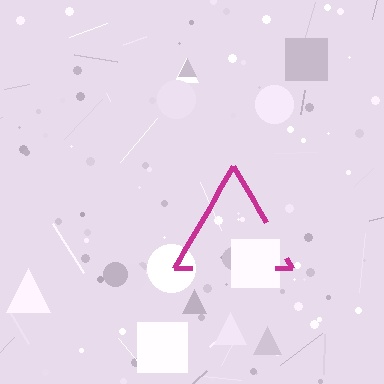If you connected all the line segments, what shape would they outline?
They would outline a triangle.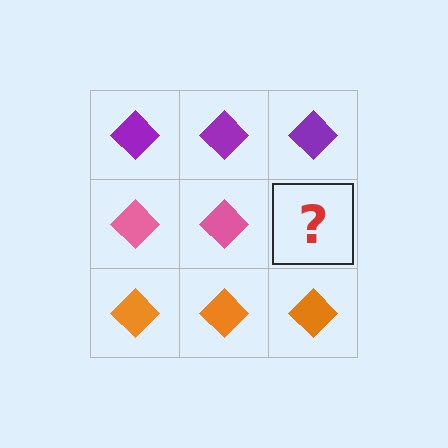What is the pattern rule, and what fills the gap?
The rule is that each row has a consistent color. The gap should be filled with a pink diamond.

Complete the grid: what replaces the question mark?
The question mark should be replaced with a pink diamond.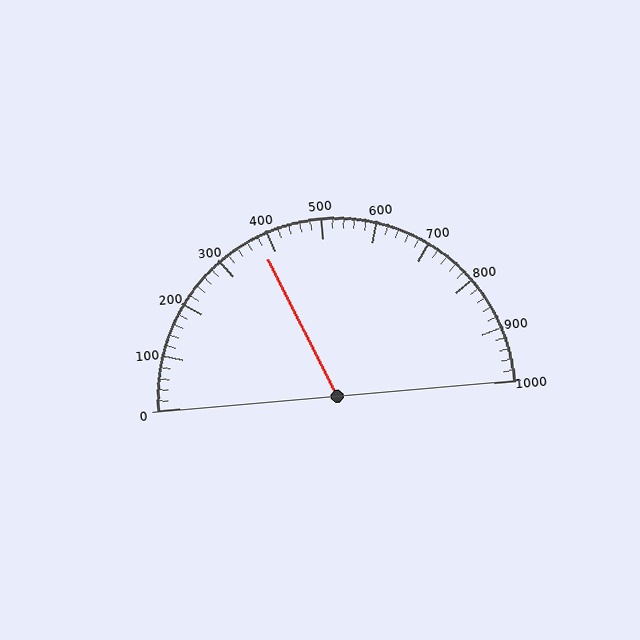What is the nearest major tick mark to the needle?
The nearest major tick mark is 400.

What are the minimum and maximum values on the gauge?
The gauge ranges from 0 to 1000.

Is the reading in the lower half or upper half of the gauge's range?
The reading is in the lower half of the range (0 to 1000).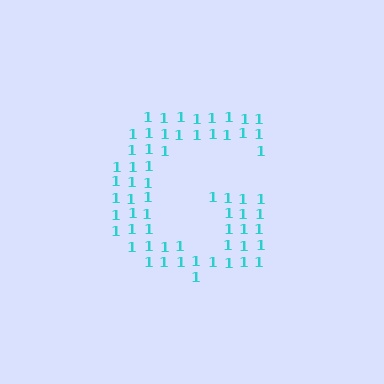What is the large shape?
The large shape is the letter G.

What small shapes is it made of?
It is made of small digit 1's.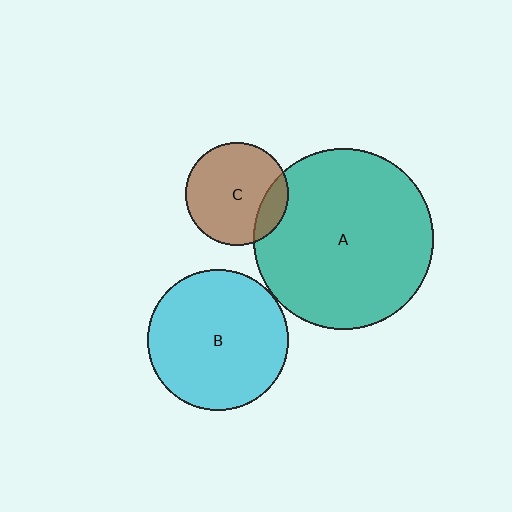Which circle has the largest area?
Circle A (teal).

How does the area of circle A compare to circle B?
Approximately 1.6 times.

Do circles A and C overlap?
Yes.